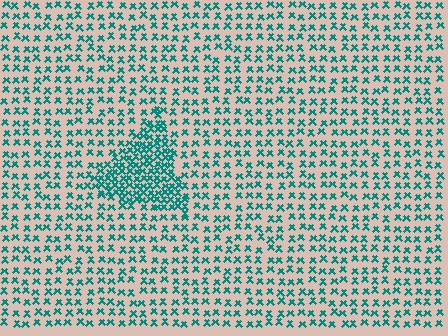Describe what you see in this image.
The image contains small teal elements arranged at two different densities. A triangle-shaped region is visible where the elements are more densely packed than the surrounding area.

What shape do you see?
I see a triangle.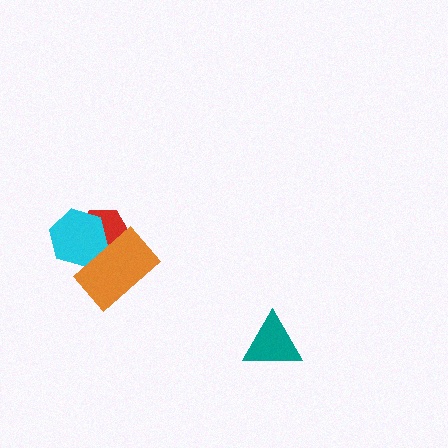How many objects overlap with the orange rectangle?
2 objects overlap with the orange rectangle.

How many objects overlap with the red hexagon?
2 objects overlap with the red hexagon.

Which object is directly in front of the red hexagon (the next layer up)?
The cyan hexagon is directly in front of the red hexagon.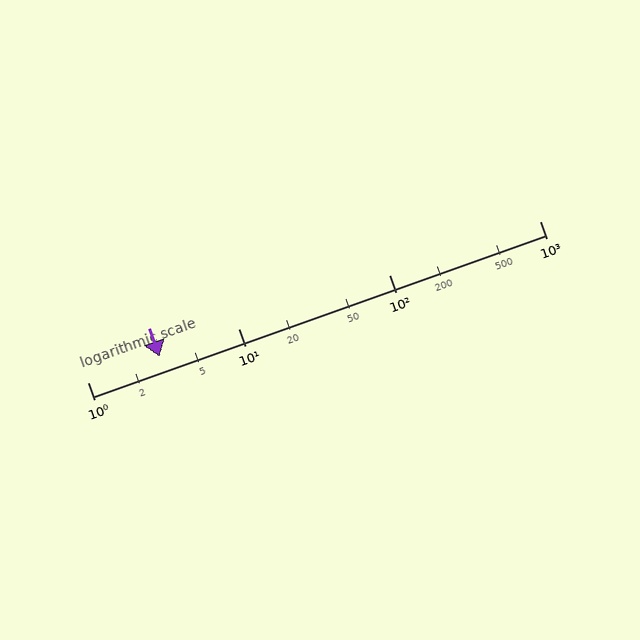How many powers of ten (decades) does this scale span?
The scale spans 3 decades, from 1 to 1000.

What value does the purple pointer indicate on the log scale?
The pointer indicates approximately 3.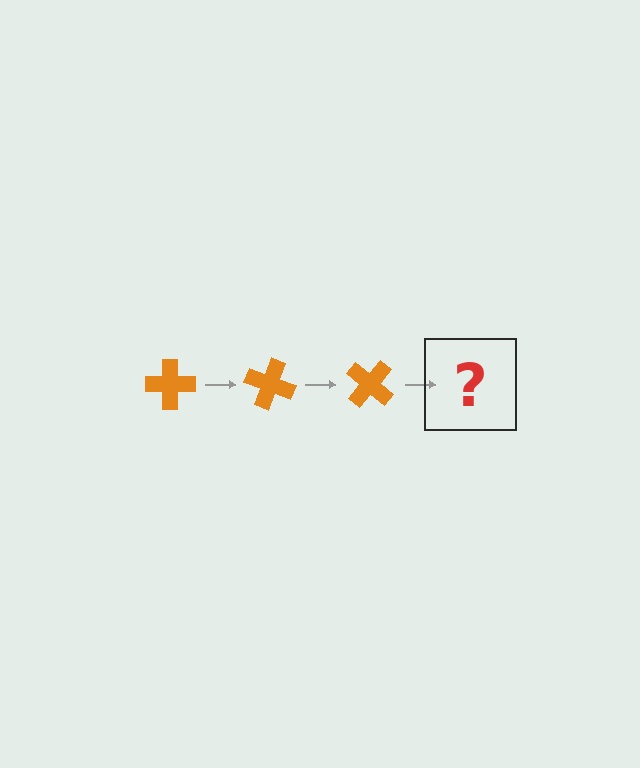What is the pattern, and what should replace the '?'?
The pattern is that the cross rotates 20 degrees each step. The '?' should be an orange cross rotated 60 degrees.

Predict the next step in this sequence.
The next step is an orange cross rotated 60 degrees.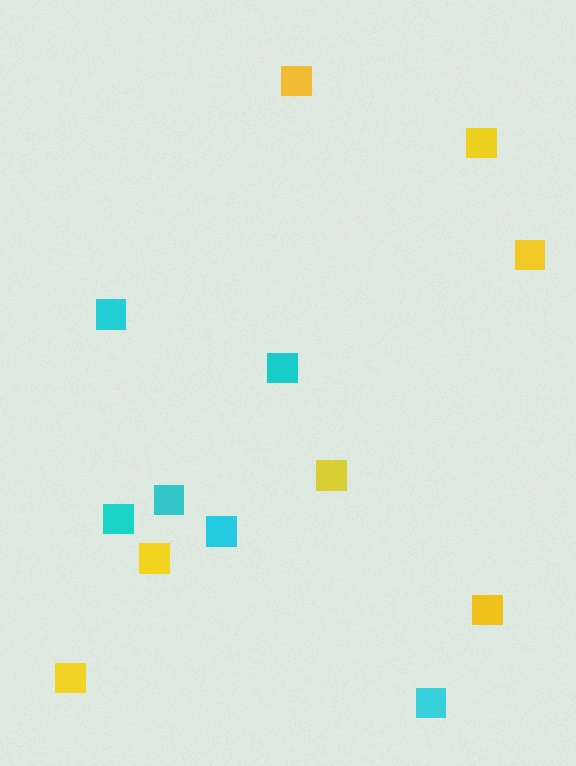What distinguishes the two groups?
There are 2 groups: one group of yellow squares (7) and one group of cyan squares (6).